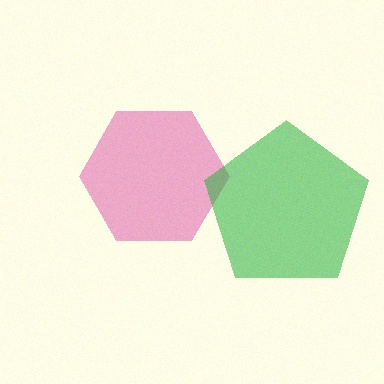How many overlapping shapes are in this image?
There are 2 overlapping shapes in the image.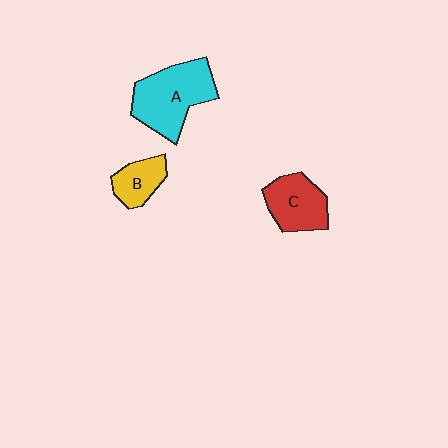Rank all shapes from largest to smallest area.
From largest to smallest: A (cyan), C (red), B (yellow).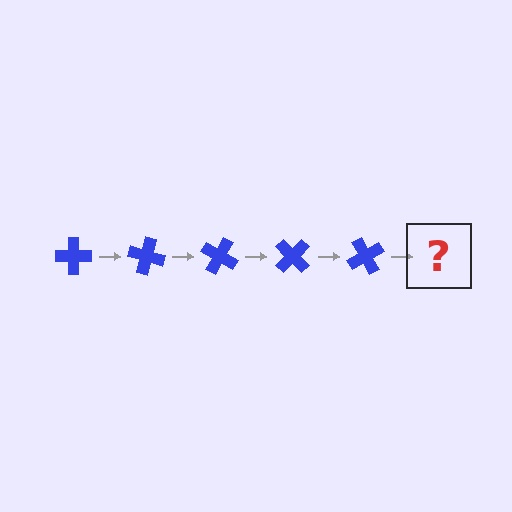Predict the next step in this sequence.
The next step is a blue cross rotated 75 degrees.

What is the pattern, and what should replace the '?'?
The pattern is that the cross rotates 15 degrees each step. The '?' should be a blue cross rotated 75 degrees.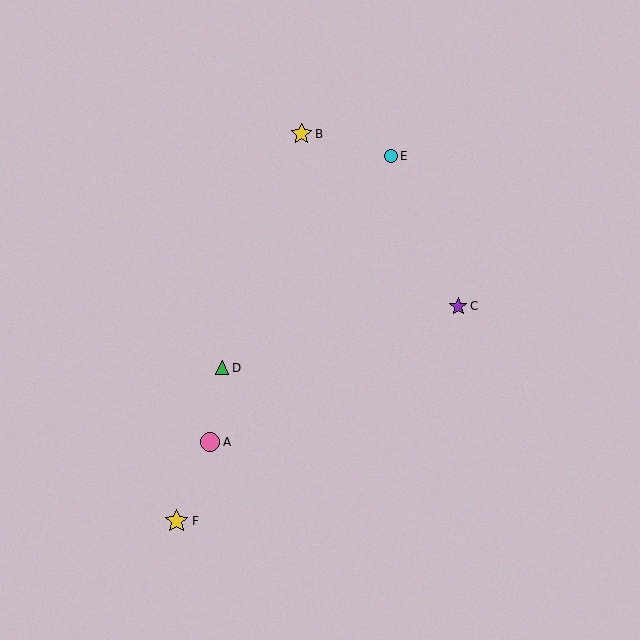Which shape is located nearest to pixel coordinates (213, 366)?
The green triangle (labeled D) at (222, 368) is nearest to that location.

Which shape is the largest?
The yellow star (labeled F) is the largest.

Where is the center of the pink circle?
The center of the pink circle is at (210, 442).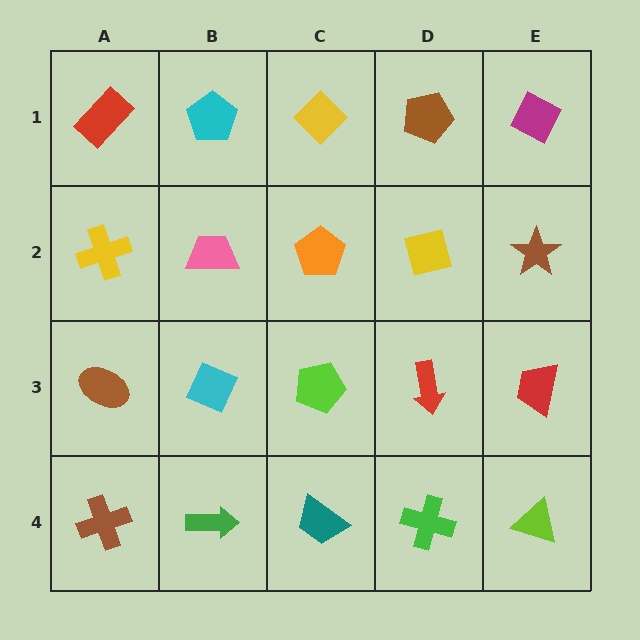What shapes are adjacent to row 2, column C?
A yellow diamond (row 1, column C), a lime pentagon (row 3, column C), a pink trapezoid (row 2, column B), a yellow square (row 2, column D).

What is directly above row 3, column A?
A yellow cross.